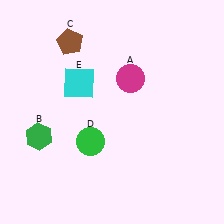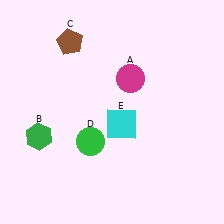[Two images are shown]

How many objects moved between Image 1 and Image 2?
1 object moved between the two images.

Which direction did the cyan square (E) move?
The cyan square (E) moved right.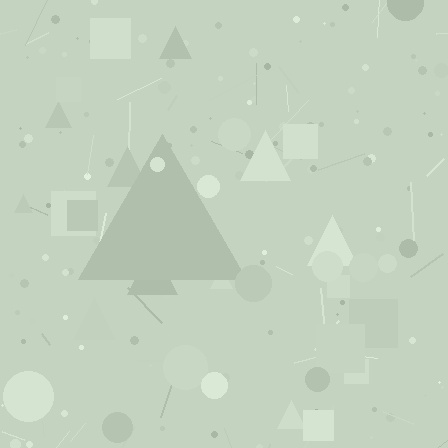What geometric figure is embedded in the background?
A triangle is embedded in the background.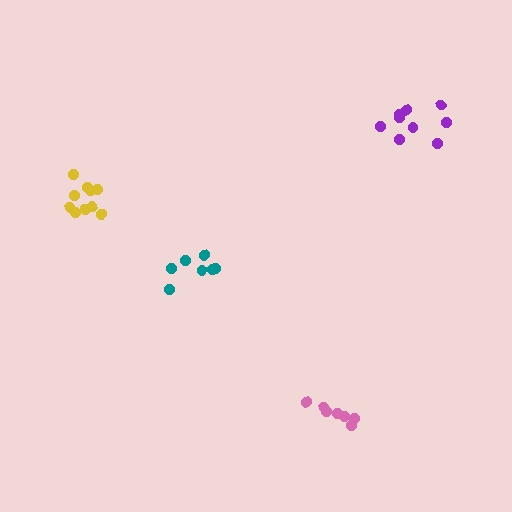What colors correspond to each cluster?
The clusters are colored: pink, yellow, teal, purple.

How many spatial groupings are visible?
There are 4 spatial groupings.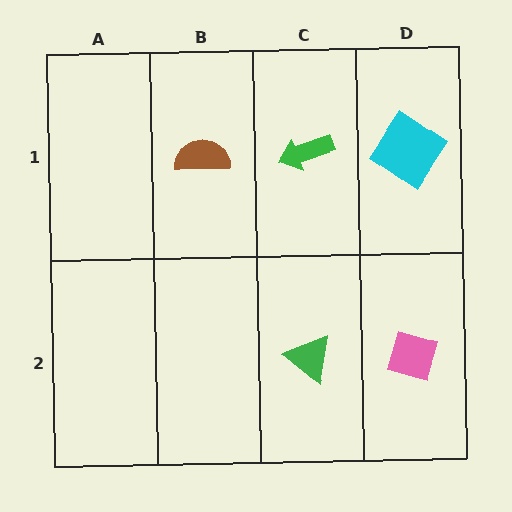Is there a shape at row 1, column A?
No, that cell is empty.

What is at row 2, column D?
A pink diamond.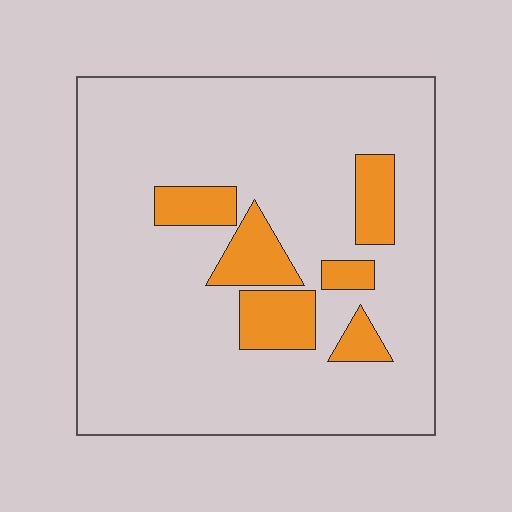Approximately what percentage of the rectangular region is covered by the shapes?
Approximately 15%.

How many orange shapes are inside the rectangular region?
6.